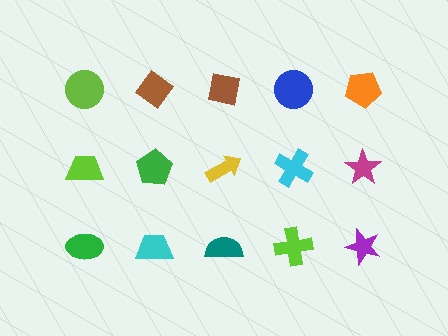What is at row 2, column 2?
A green pentagon.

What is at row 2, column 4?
A cyan cross.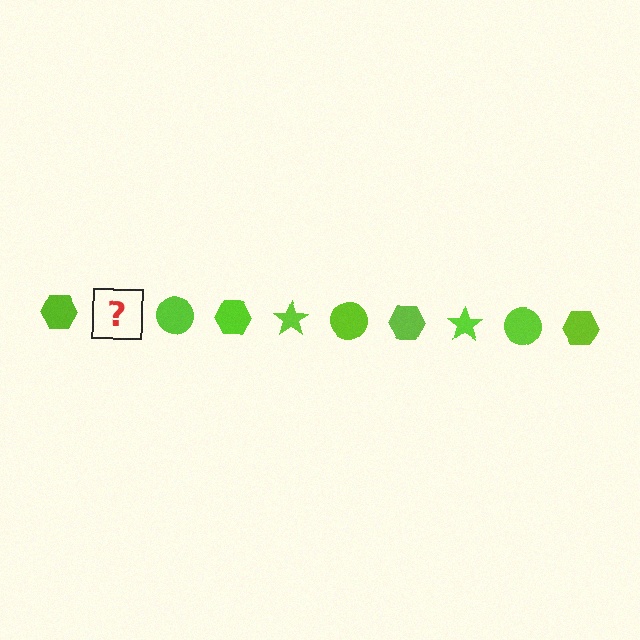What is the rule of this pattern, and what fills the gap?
The rule is that the pattern cycles through hexagon, star, circle shapes in lime. The gap should be filled with a lime star.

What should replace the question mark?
The question mark should be replaced with a lime star.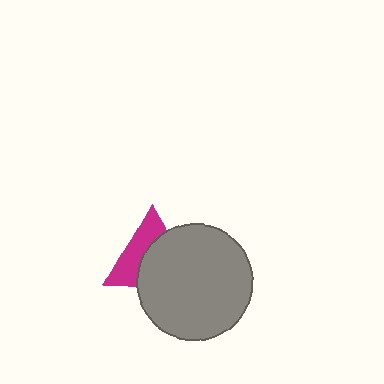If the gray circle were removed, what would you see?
You would see the complete magenta triangle.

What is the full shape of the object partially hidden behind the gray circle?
The partially hidden object is a magenta triangle.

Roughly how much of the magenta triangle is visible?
About half of it is visible (roughly 45%).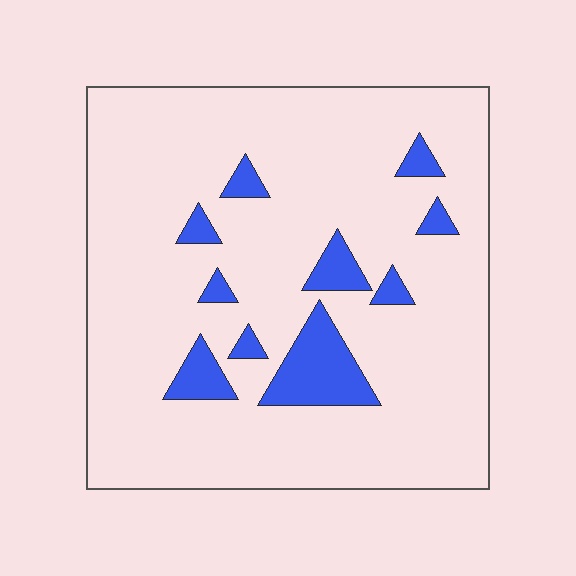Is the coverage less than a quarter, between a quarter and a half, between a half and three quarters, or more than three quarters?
Less than a quarter.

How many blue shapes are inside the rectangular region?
10.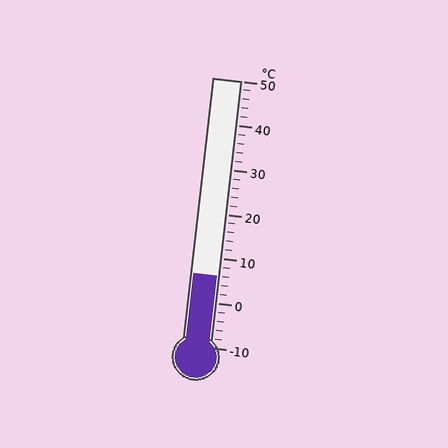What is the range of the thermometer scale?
The thermometer scale ranges from -10°C to 50°C.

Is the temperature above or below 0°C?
The temperature is above 0°C.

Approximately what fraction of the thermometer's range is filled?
The thermometer is filled to approximately 25% of its range.